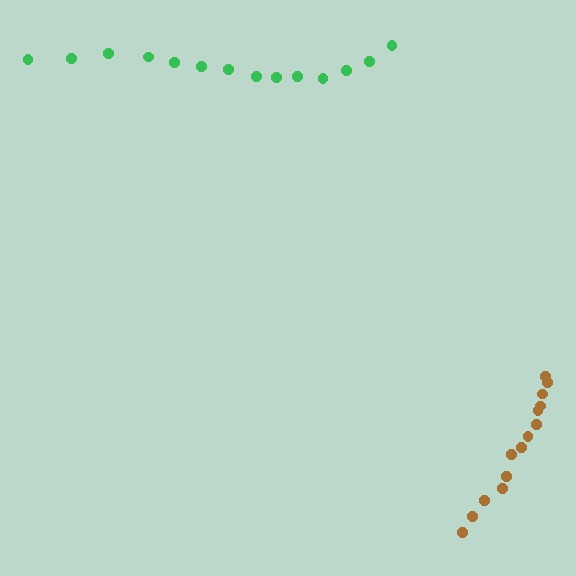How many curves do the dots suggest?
There are 2 distinct paths.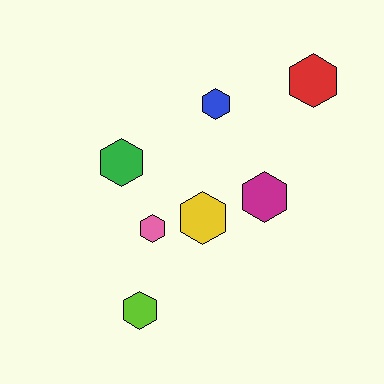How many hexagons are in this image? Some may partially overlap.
There are 7 hexagons.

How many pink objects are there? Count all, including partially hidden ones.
There is 1 pink object.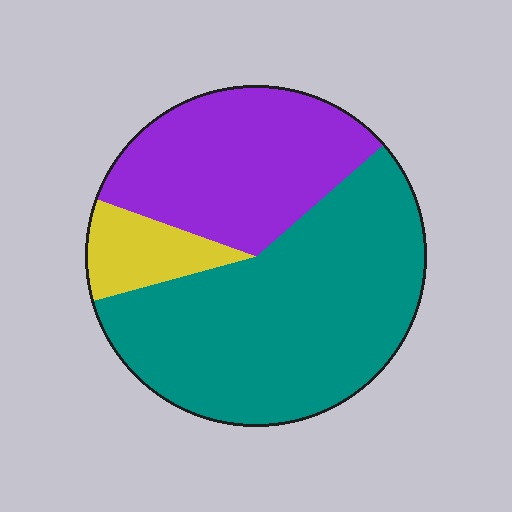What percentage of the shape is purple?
Purple covers about 35% of the shape.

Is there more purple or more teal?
Teal.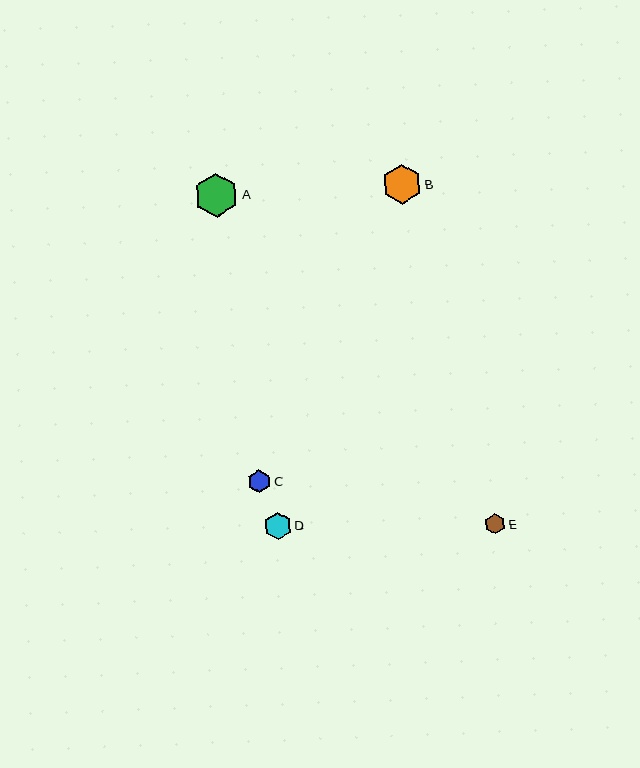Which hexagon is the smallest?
Hexagon E is the smallest with a size of approximately 21 pixels.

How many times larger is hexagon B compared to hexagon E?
Hexagon B is approximately 1.9 times the size of hexagon E.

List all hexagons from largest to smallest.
From largest to smallest: A, B, D, C, E.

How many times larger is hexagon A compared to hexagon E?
Hexagon A is approximately 2.1 times the size of hexagon E.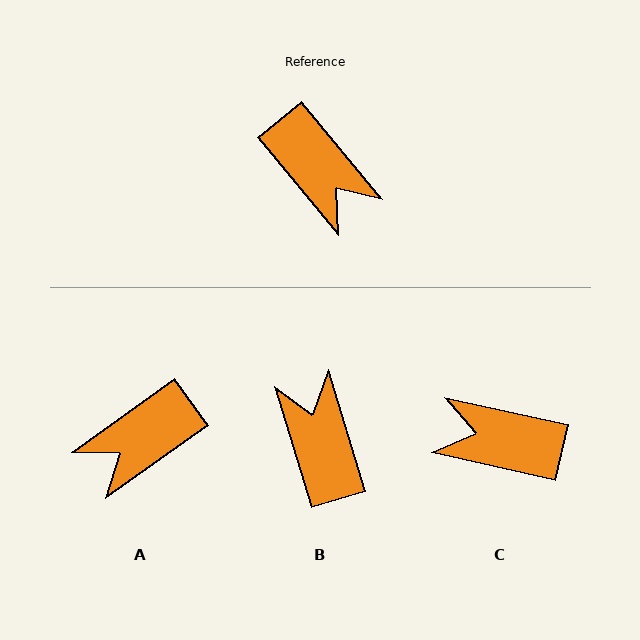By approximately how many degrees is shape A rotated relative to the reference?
Approximately 94 degrees clockwise.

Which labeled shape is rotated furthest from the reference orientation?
B, about 158 degrees away.